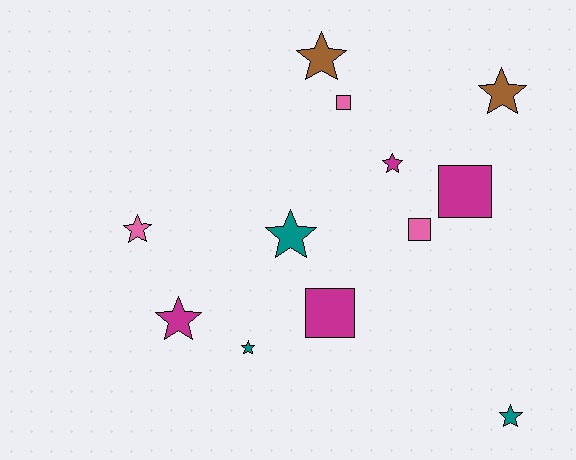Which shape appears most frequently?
Star, with 8 objects.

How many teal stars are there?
There are 3 teal stars.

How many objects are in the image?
There are 12 objects.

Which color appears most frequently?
Magenta, with 4 objects.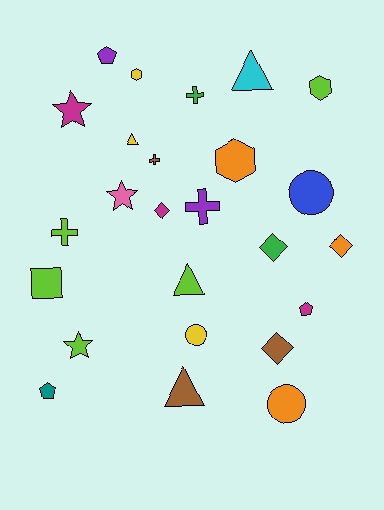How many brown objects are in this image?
There are 3 brown objects.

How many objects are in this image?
There are 25 objects.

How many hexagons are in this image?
There are 3 hexagons.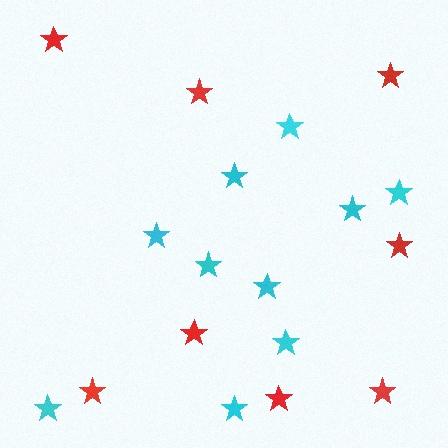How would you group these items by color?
There are 2 groups: one group of red stars (8) and one group of cyan stars (10).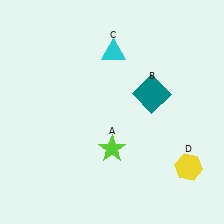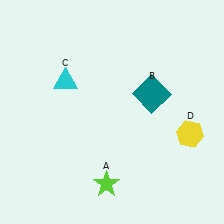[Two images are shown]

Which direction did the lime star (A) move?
The lime star (A) moved down.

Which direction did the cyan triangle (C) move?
The cyan triangle (C) moved left.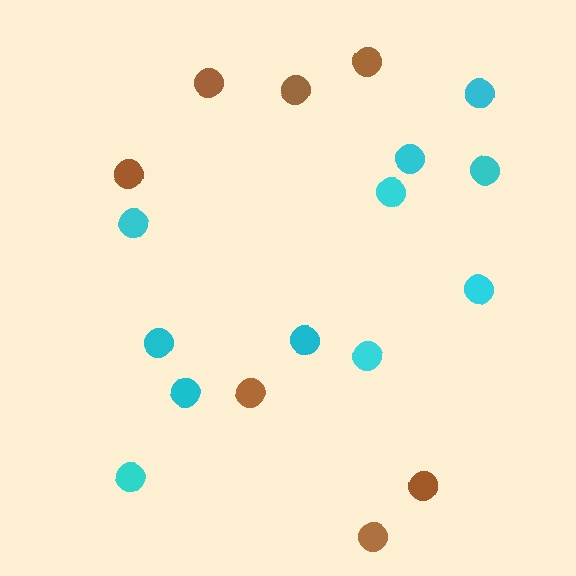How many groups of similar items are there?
There are 2 groups: one group of cyan circles (11) and one group of brown circles (7).